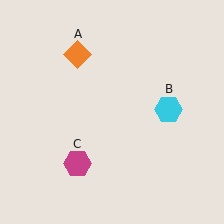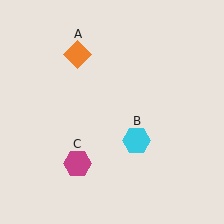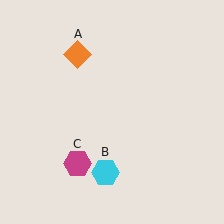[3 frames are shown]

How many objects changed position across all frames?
1 object changed position: cyan hexagon (object B).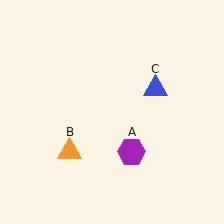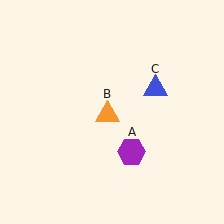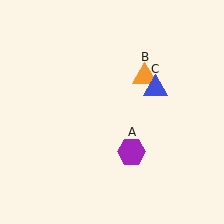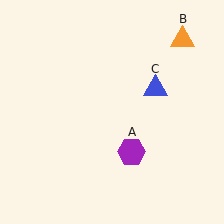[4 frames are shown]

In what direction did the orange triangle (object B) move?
The orange triangle (object B) moved up and to the right.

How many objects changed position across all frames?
1 object changed position: orange triangle (object B).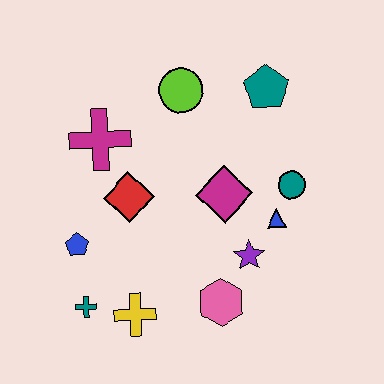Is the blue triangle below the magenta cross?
Yes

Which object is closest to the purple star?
The blue triangle is closest to the purple star.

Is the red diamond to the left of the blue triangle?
Yes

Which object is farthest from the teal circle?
The teal cross is farthest from the teal circle.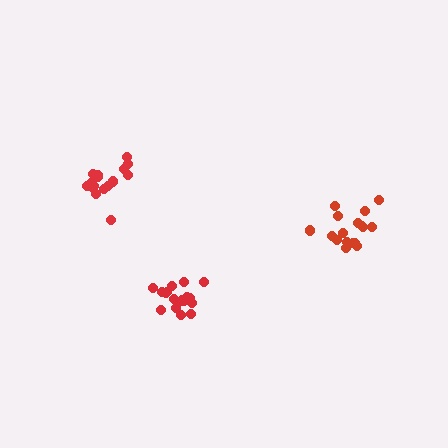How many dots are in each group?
Group 1: 16 dots, Group 2: 18 dots, Group 3: 17 dots (51 total).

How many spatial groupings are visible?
There are 3 spatial groupings.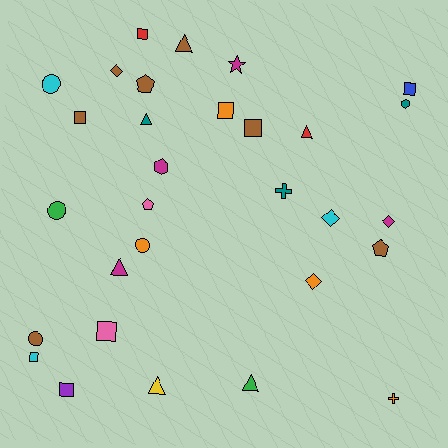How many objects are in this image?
There are 30 objects.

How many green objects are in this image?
There are 2 green objects.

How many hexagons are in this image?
There are 2 hexagons.